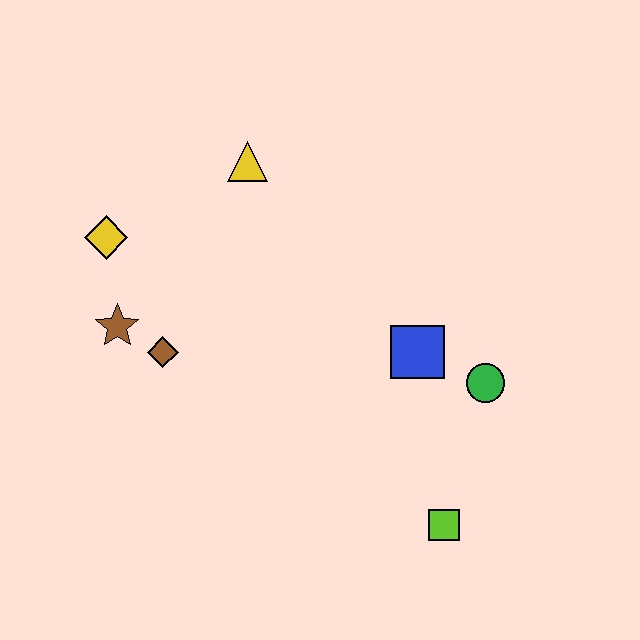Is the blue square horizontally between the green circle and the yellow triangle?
Yes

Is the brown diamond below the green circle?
No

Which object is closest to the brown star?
The brown diamond is closest to the brown star.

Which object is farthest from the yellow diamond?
The lime square is farthest from the yellow diamond.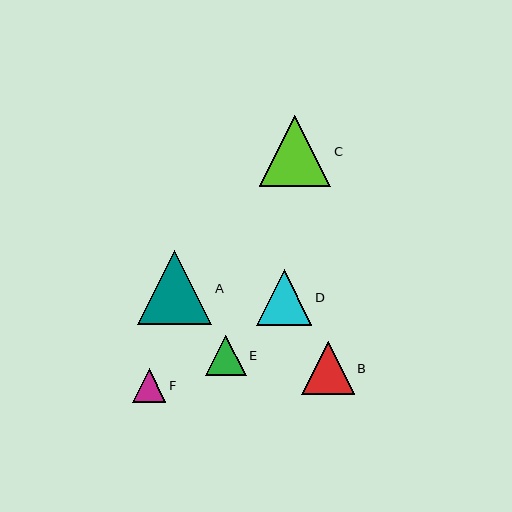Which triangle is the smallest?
Triangle F is the smallest with a size of approximately 33 pixels.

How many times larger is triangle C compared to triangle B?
Triangle C is approximately 1.4 times the size of triangle B.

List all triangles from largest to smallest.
From largest to smallest: A, C, D, B, E, F.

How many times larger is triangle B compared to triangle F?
Triangle B is approximately 1.6 times the size of triangle F.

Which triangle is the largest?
Triangle A is the largest with a size of approximately 74 pixels.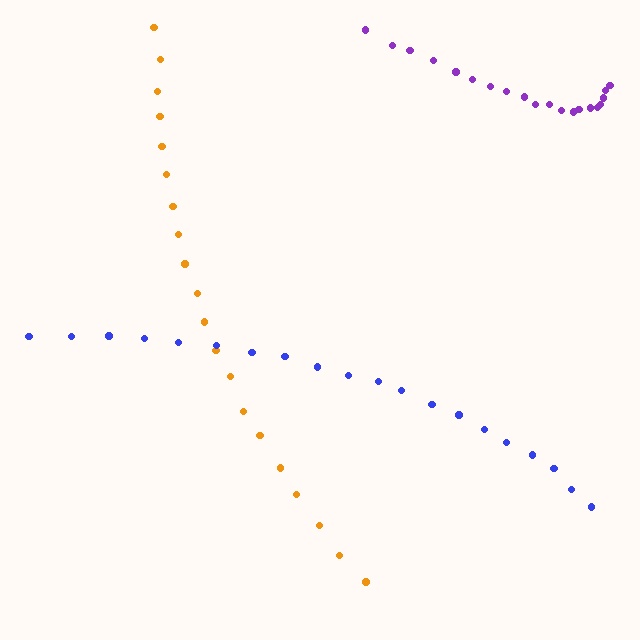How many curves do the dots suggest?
There are 3 distinct paths.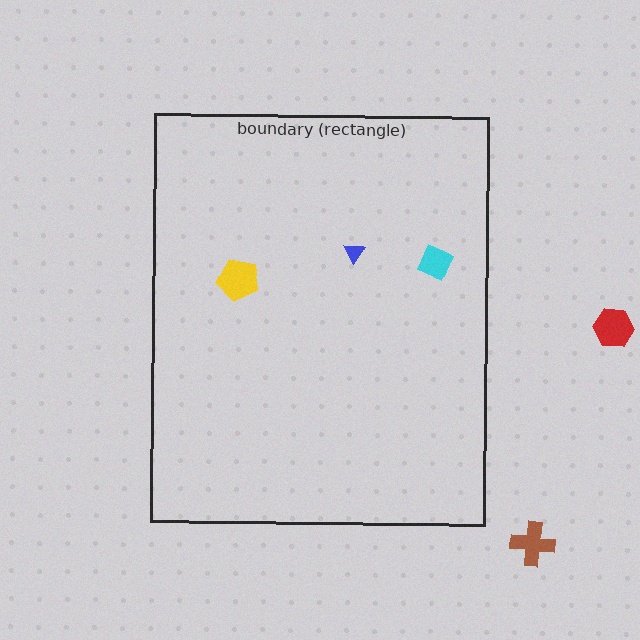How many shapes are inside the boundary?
3 inside, 2 outside.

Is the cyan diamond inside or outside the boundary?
Inside.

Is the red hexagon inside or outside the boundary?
Outside.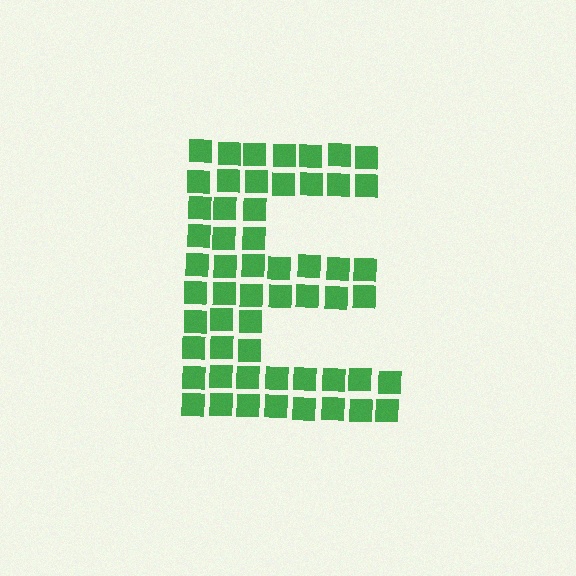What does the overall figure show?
The overall figure shows the letter E.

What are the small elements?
The small elements are squares.